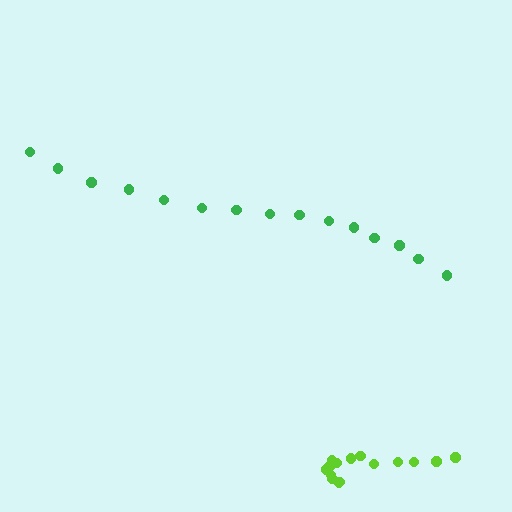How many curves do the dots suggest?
There are 2 distinct paths.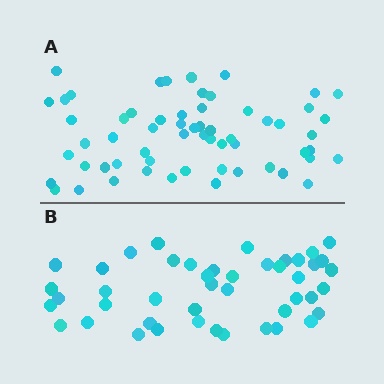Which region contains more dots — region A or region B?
Region A (the top region) has more dots.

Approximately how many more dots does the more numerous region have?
Region A has approximately 15 more dots than region B.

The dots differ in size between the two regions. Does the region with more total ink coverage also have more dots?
No. Region B has more total ink coverage because its dots are larger, but region A actually contains more individual dots. Total area can be misleading — the number of items is what matters here.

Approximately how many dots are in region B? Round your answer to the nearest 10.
About 40 dots. (The exact count is 45, which rounds to 40.)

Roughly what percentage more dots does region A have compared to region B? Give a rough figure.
About 35% more.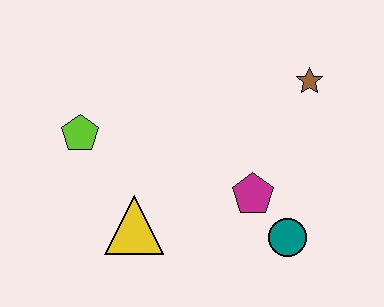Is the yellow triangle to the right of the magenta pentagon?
No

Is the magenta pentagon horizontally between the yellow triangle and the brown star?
Yes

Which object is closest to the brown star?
The magenta pentagon is closest to the brown star.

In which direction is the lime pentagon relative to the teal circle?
The lime pentagon is to the left of the teal circle.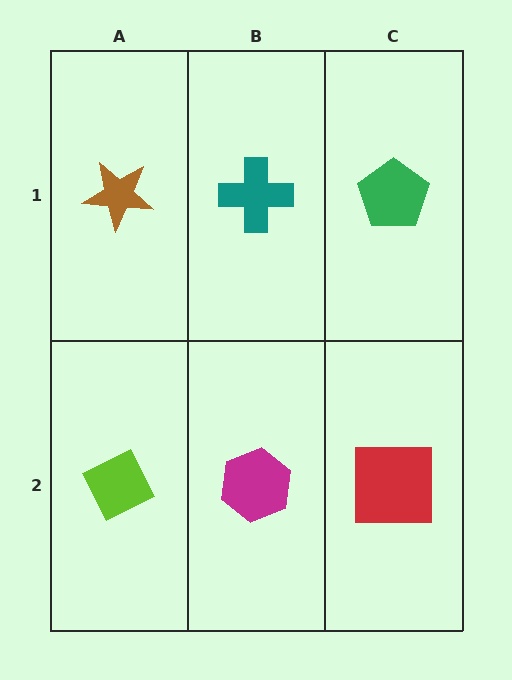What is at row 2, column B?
A magenta hexagon.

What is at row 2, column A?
A lime diamond.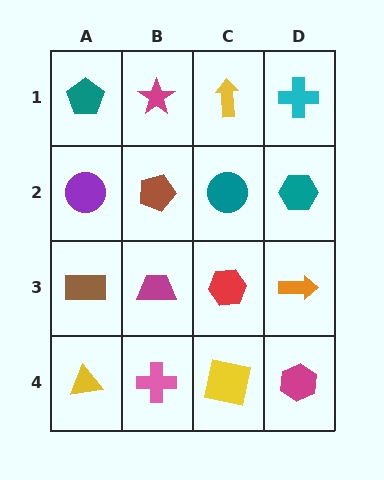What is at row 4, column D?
A magenta hexagon.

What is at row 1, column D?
A cyan cross.